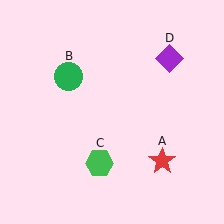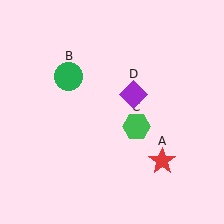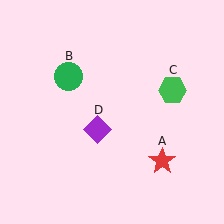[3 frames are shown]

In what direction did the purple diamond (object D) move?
The purple diamond (object D) moved down and to the left.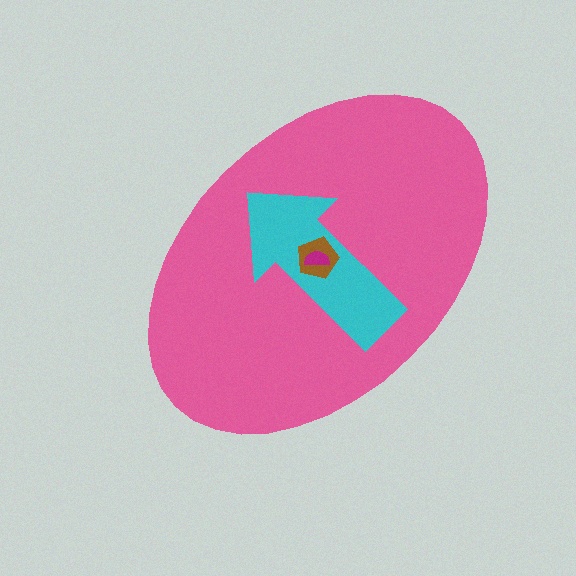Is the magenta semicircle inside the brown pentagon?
Yes.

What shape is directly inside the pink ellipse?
The cyan arrow.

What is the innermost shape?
The magenta semicircle.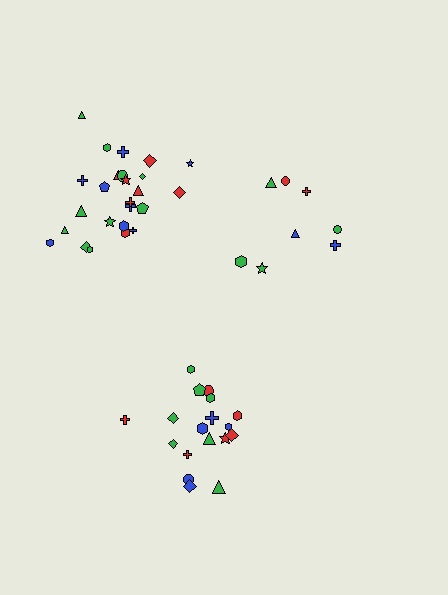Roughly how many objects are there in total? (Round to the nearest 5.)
Roughly 50 objects in total.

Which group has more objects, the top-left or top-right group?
The top-left group.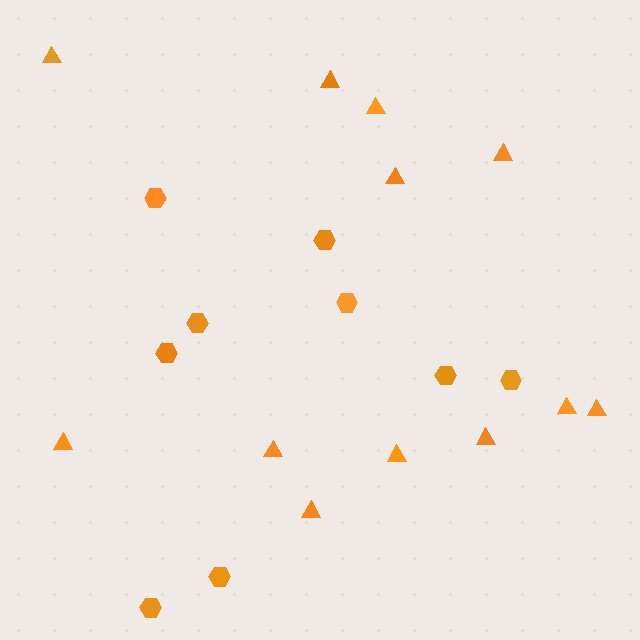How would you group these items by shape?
There are 2 groups: one group of triangles (12) and one group of hexagons (9).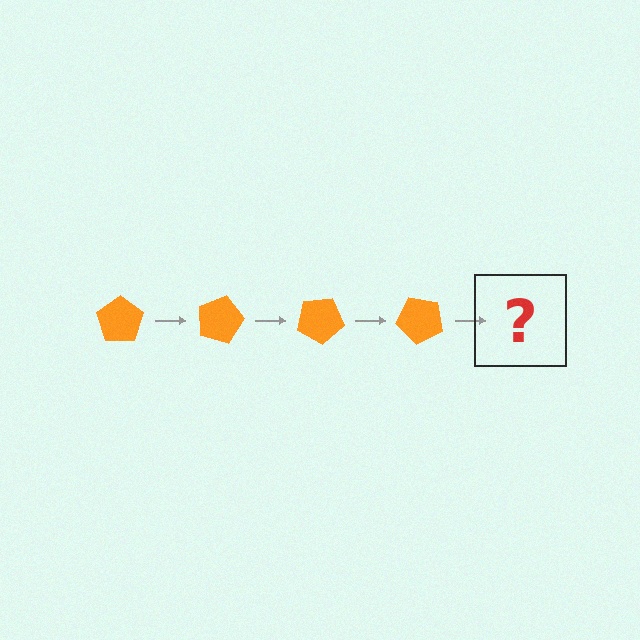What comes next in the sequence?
The next element should be an orange pentagon rotated 60 degrees.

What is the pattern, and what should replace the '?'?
The pattern is that the pentagon rotates 15 degrees each step. The '?' should be an orange pentagon rotated 60 degrees.